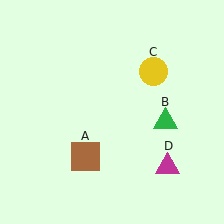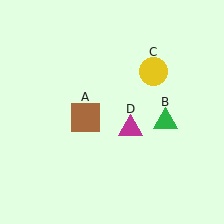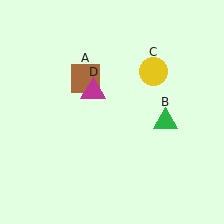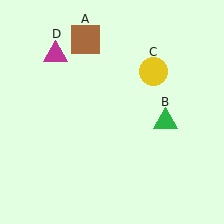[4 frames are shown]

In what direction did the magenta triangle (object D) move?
The magenta triangle (object D) moved up and to the left.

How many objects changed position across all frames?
2 objects changed position: brown square (object A), magenta triangle (object D).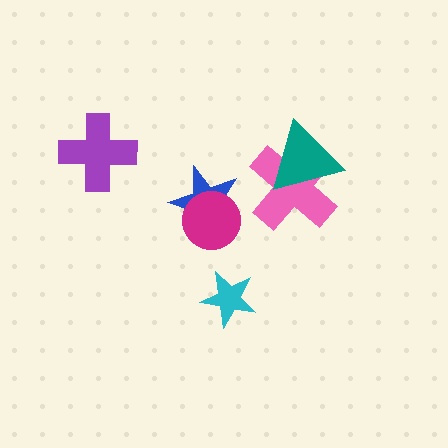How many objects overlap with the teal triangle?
1 object overlaps with the teal triangle.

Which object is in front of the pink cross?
The teal triangle is in front of the pink cross.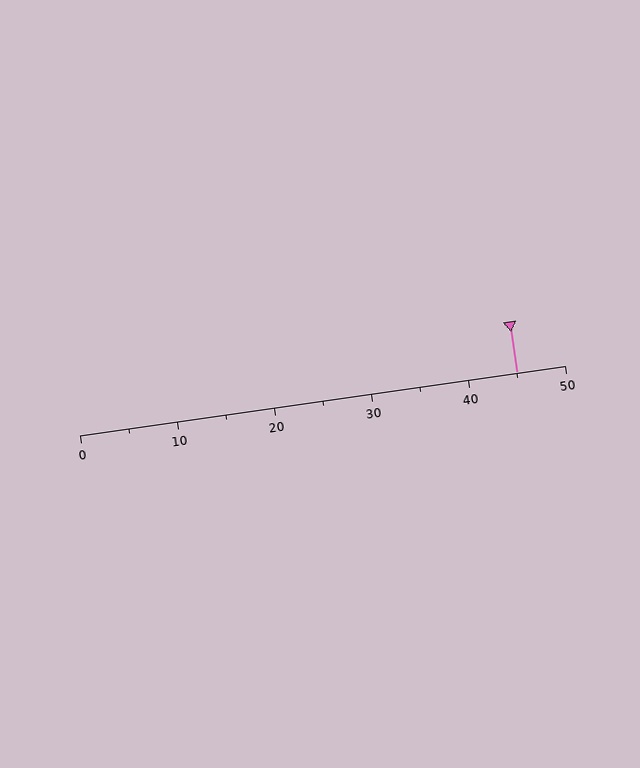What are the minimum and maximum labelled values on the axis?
The axis runs from 0 to 50.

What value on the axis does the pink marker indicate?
The marker indicates approximately 45.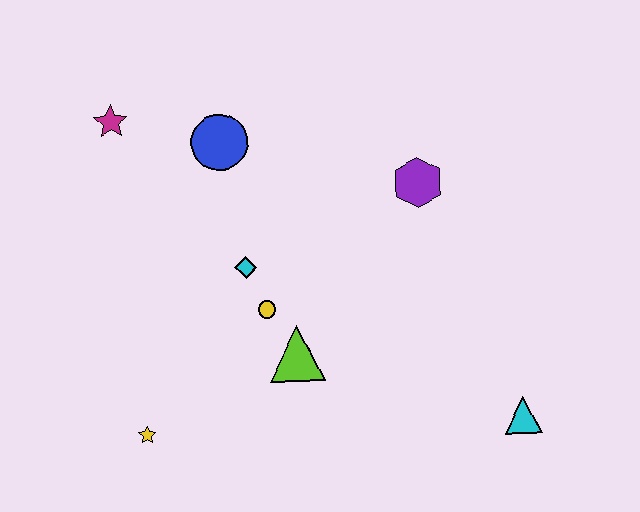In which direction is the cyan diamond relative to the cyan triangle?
The cyan diamond is to the left of the cyan triangle.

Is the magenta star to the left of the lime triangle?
Yes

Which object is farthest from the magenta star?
The cyan triangle is farthest from the magenta star.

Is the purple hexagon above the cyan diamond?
Yes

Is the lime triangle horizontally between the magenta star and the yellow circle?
No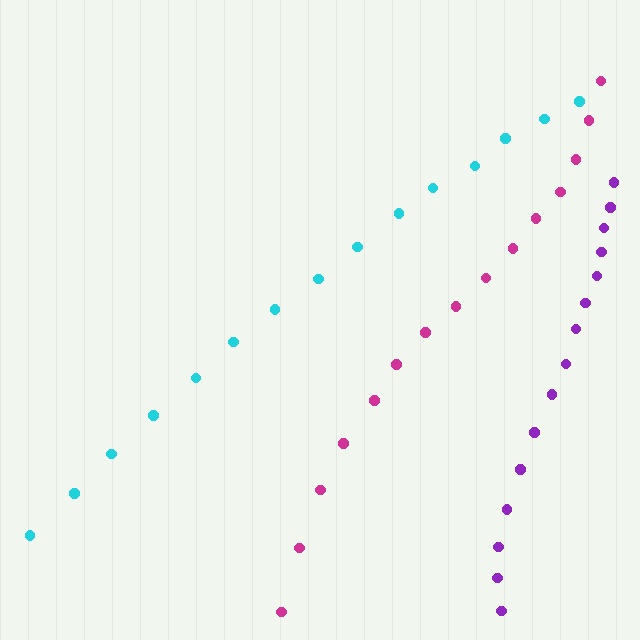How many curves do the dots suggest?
There are 3 distinct paths.